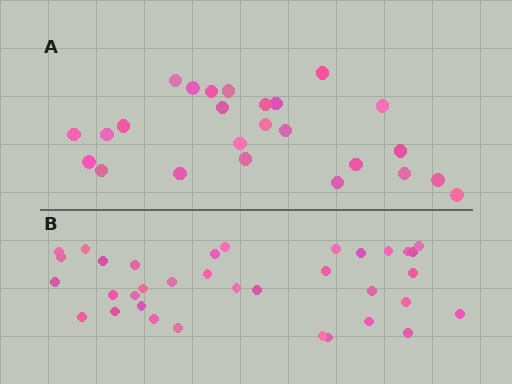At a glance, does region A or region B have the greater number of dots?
Region B (the bottom region) has more dots.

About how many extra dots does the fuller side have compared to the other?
Region B has roughly 10 or so more dots than region A.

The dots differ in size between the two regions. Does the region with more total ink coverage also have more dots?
No. Region A has more total ink coverage because its dots are larger, but region B actually contains more individual dots. Total area can be misleading — the number of items is what matters here.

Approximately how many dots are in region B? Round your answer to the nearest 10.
About 40 dots. (The exact count is 35, which rounds to 40.)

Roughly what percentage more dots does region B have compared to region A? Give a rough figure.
About 40% more.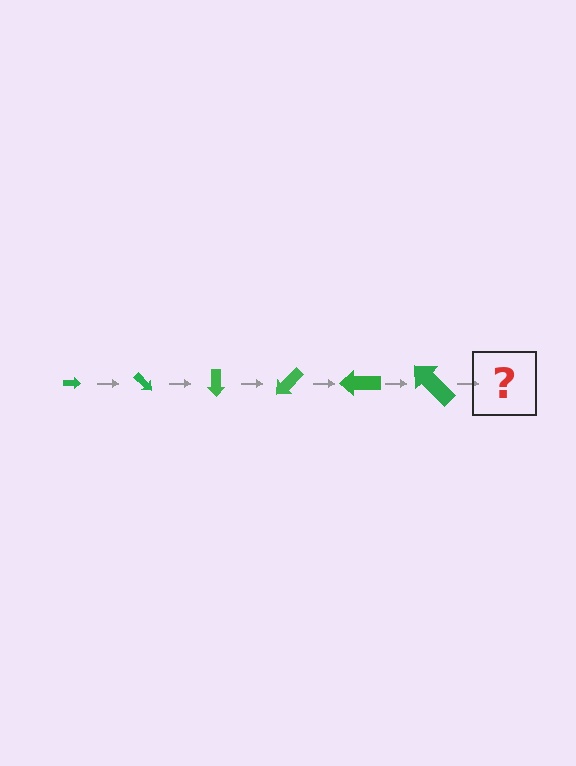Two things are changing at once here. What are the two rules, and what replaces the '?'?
The two rules are that the arrow grows larger each step and it rotates 45 degrees each step. The '?' should be an arrow, larger than the previous one and rotated 270 degrees from the start.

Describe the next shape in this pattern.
It should be an arrow, larger than the previous one and rotated 270 degrees from the start.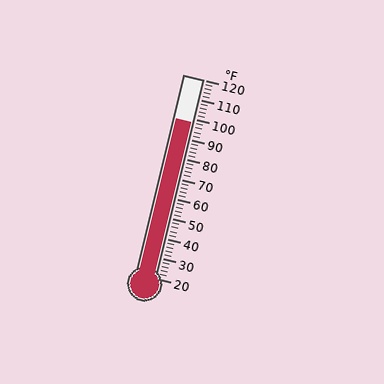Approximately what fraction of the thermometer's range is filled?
The thermometer is filled to approximately 80% of its range.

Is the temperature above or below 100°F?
The temperature is below 100°F.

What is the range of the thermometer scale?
The thermometer scale ranges from 20°F to 120°F.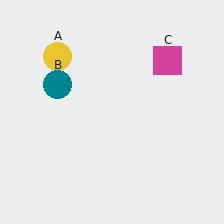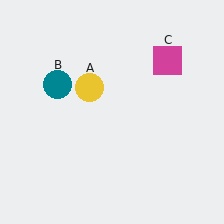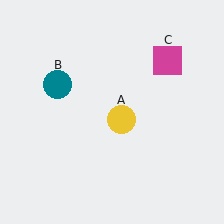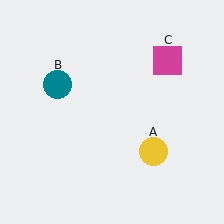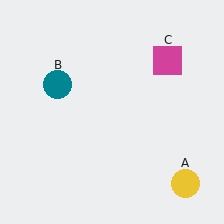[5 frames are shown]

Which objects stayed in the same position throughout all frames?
Teal circle (object B) and magenta square (object C) remained stationary.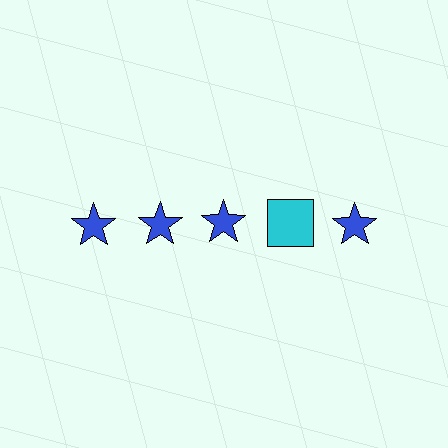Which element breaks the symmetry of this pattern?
The cyan square in the top row, second from right column breaks the symmetry. All other shapes are blue stars.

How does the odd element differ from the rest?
It differs in both color (cyan instead of blue) and shape (square instead of star).